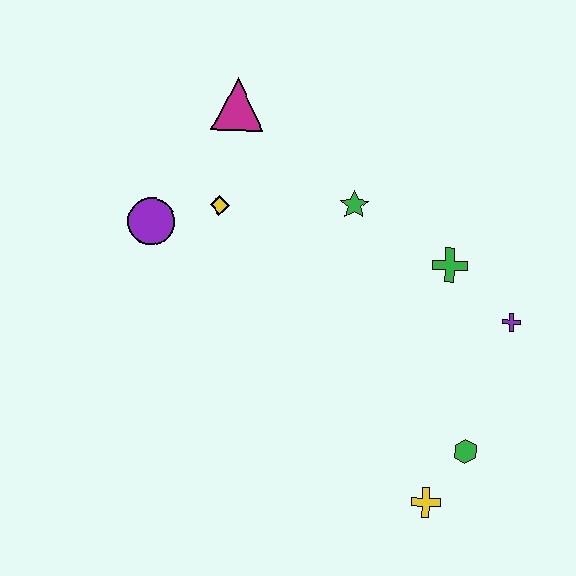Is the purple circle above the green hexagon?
Yes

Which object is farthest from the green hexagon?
The magenta triangle is farthest from the green hexagon.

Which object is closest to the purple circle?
The yellow diamond is closest to the purple circle.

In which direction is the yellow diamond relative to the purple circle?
The yellow diamond is to the right of the purple circle.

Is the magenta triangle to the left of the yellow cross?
Yes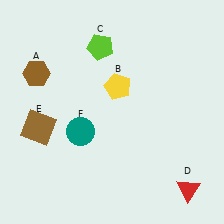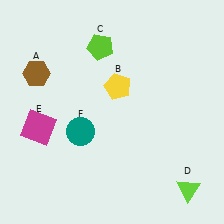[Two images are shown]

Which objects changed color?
D changed from red to lime. E changed from brown to magenta.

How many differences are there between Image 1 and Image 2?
There are 2 differences between the two images.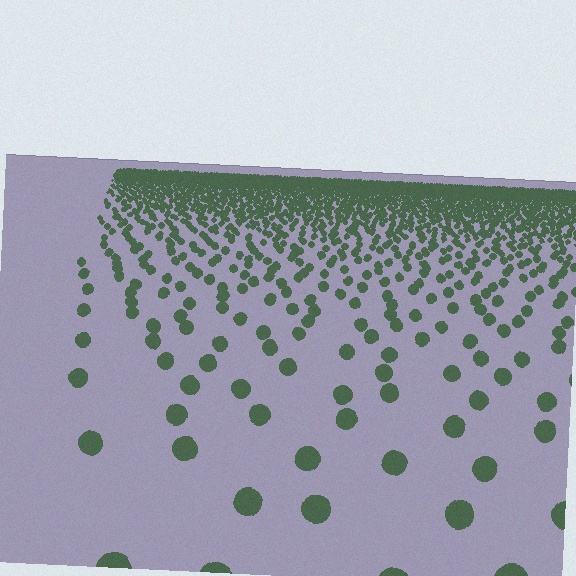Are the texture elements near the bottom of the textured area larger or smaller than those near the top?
Larger. Near the bottom, elements are closer to the viewer and appear at a bigger on-screen size.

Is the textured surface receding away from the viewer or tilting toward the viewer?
The surface is receding away from the viewer. Texture elements get smaller and denser toward the top.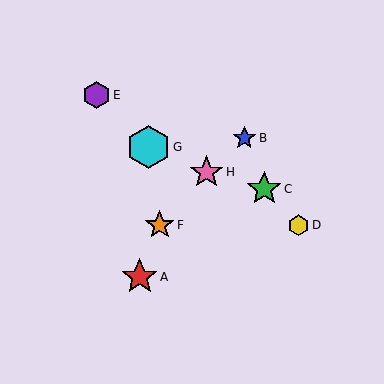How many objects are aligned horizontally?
2 objects (D, F) are aligned horizontally.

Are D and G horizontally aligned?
No, D is at y≈225 and G is at y≈147.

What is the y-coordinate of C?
Object C is at y≈189.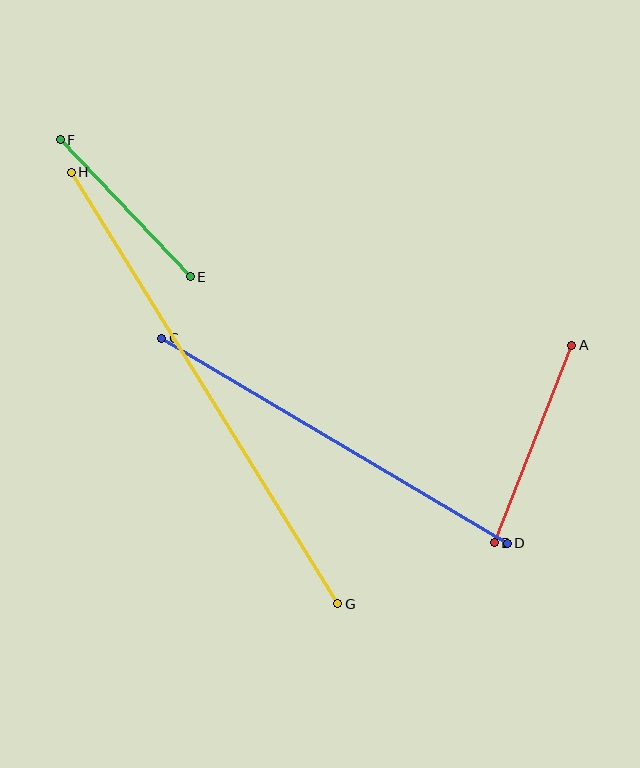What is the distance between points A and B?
The distance is approximately 212 pixels.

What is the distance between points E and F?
The distance is approximately 189 pixels.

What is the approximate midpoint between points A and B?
The midpoint is at approximately (533, 444) pixels.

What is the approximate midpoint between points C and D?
The midpoint is at approximately (335, 441) pixels.